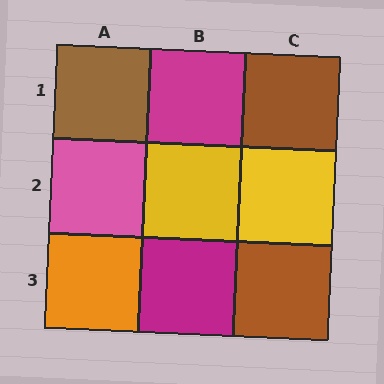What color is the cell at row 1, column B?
Magenta.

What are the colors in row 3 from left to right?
Orange, magenta, brown.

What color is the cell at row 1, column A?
Brown.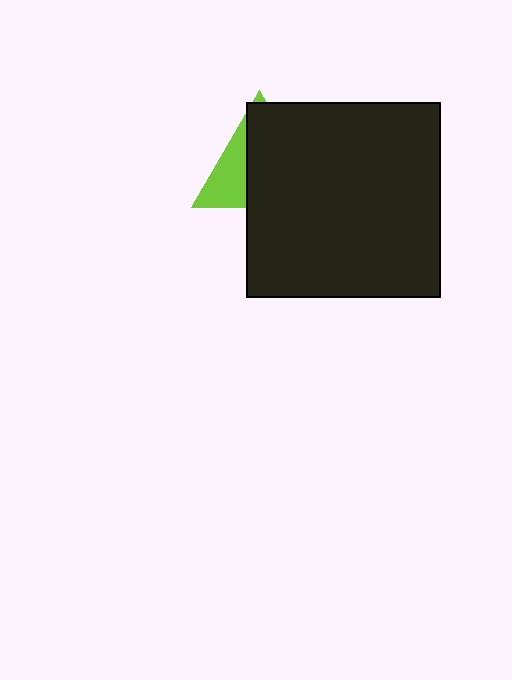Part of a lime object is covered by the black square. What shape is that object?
It is a triangle.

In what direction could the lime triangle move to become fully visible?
The lime triangle could move left. That would shift it out from behind the black square entirely.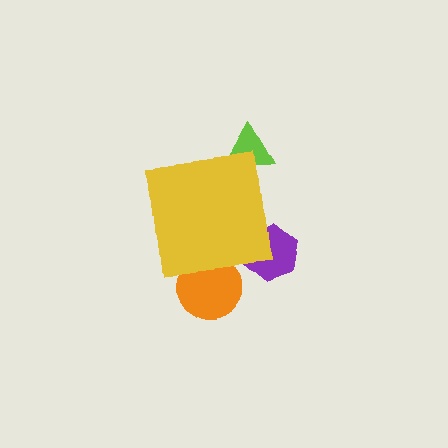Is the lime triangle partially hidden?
Yes, the lime triangle is partially hidden behind the yellow square.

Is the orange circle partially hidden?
Yes, the orange circle is partially hidden behind the yellow square.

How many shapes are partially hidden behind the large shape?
3 shapes are partially hidden.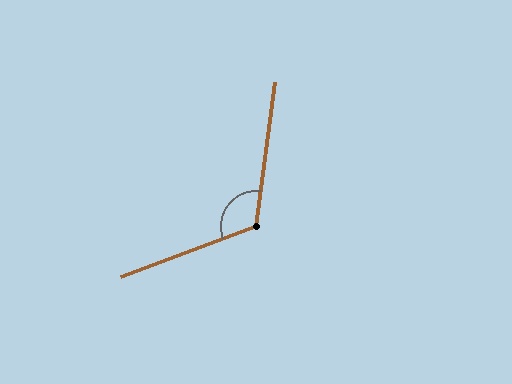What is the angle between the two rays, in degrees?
Approximately 118 degrees.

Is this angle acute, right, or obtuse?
It is obtuse.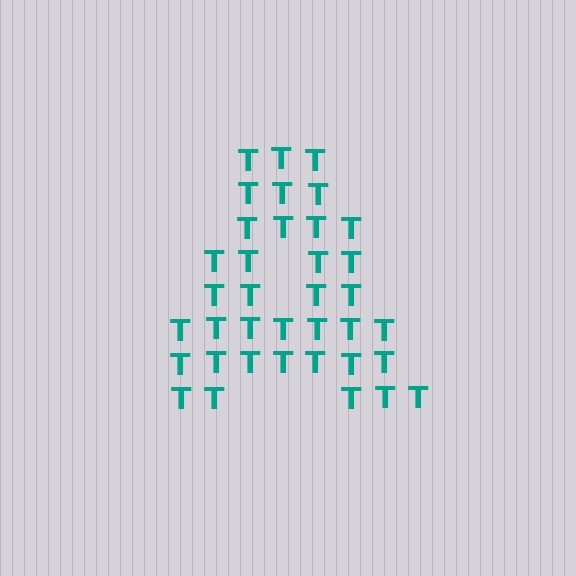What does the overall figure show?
The overall figure shows the letter A.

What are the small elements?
The small elements are letter T's.